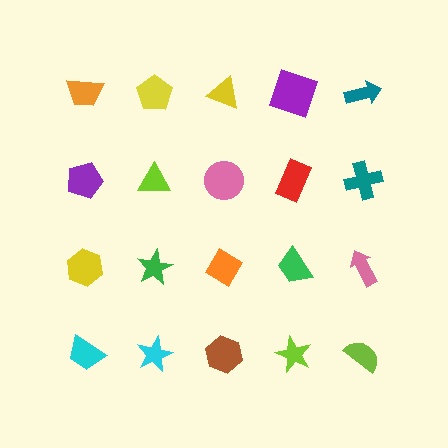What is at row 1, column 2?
A yellow pentagon.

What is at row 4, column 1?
A cyan trapezoid.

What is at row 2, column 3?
A pink circle.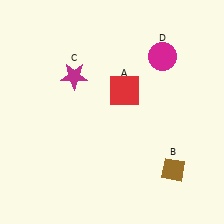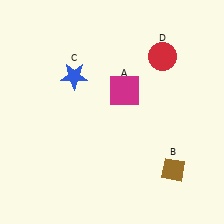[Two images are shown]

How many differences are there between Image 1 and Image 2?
There are 3 differences between the two images.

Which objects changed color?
A changed from red to magenta. C changed from magenta to blue. D changed from magenta to red.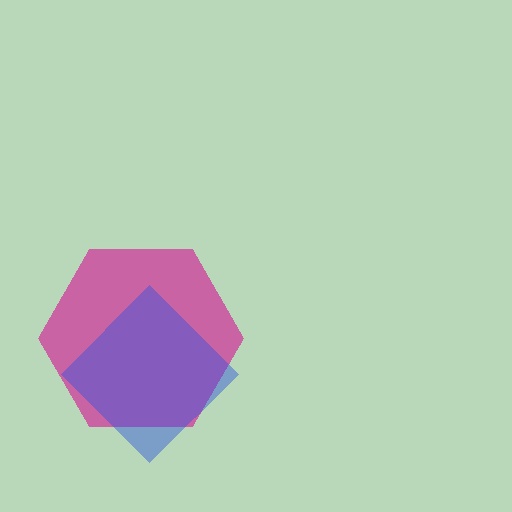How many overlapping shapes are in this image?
There are 2 overlapping shapes in the image.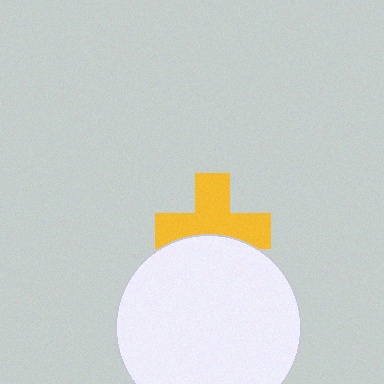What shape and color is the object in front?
The object in front is a white circle.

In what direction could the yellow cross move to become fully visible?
The yellow cross could move up. That would shift it out from behind the white circle entirely.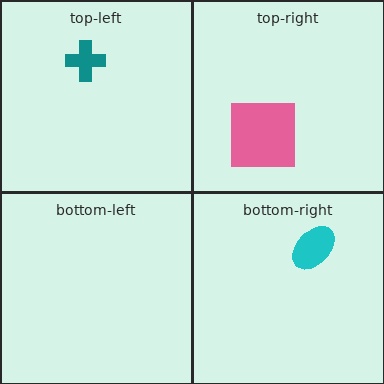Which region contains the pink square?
The top-right region.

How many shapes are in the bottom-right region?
1.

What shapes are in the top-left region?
The teal cross.